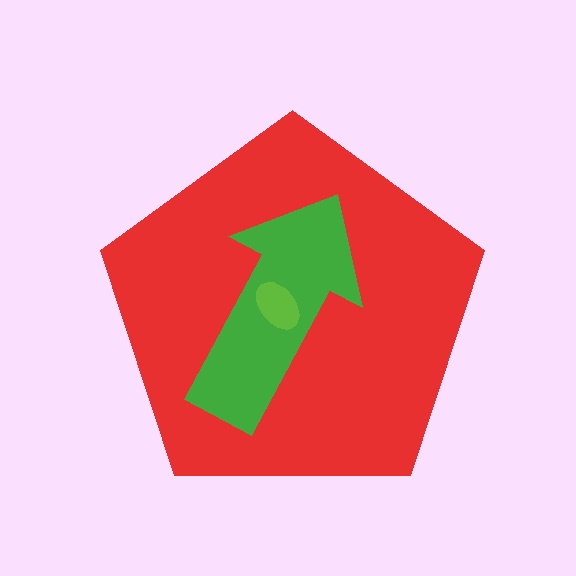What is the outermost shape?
The red pentagon.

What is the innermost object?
The lime ellipse.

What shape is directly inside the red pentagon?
The green arrow.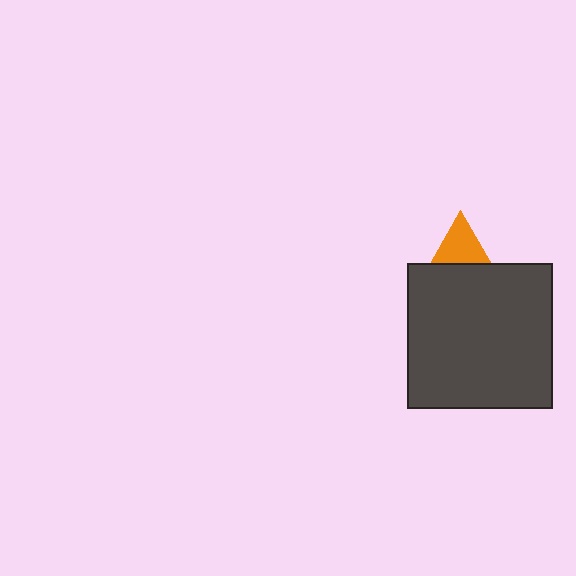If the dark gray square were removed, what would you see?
You would see the complete orange triangle.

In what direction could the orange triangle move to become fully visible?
The orange triangle could move up. That would shift it out from behind the dark gray square entirely.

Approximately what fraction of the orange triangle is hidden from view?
Roughly 52% of the orange triangle is hidden behind the dark gray square.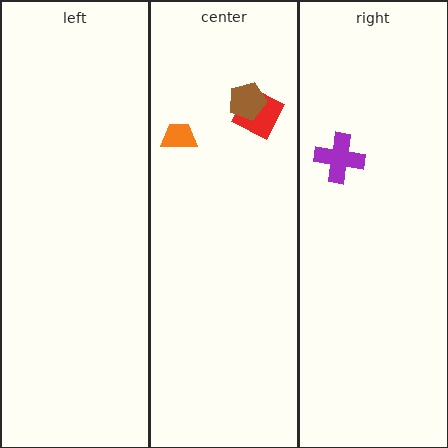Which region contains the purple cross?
The right region.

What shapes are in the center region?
The red square, the brown pentagon, the orange trapezoid.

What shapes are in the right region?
The purple cross.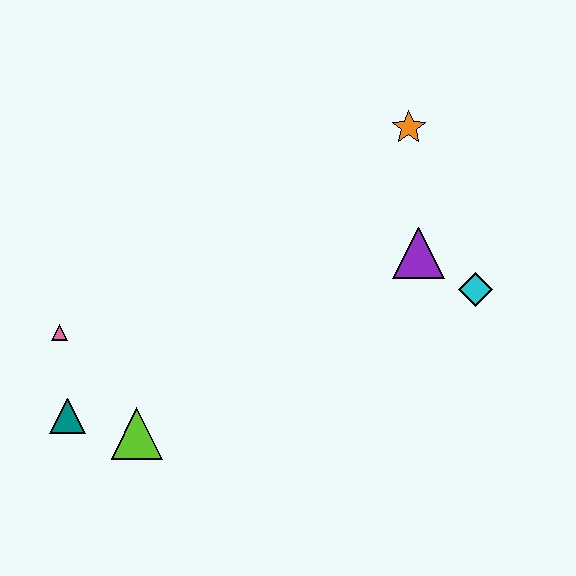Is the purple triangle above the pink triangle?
Yes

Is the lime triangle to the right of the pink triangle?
Yes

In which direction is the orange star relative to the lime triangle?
The orange star is above the lime triangle.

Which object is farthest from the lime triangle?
The orange star is farthest from the lime triangle.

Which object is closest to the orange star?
The purple triangle is closest to the orange star.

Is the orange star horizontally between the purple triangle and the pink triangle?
Yes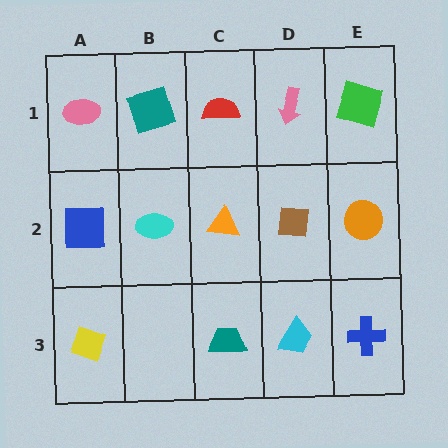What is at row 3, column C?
A teal trapezoid.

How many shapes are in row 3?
4 shapes.